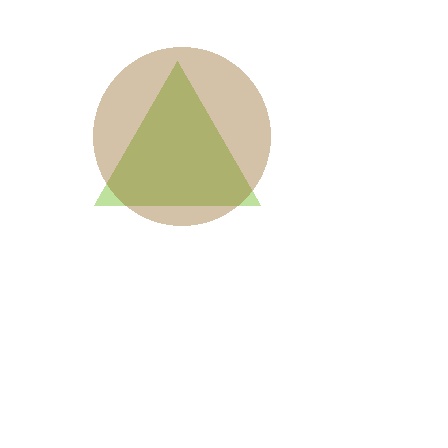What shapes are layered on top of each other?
The layered shapes are: a lime triangle, a brown circle.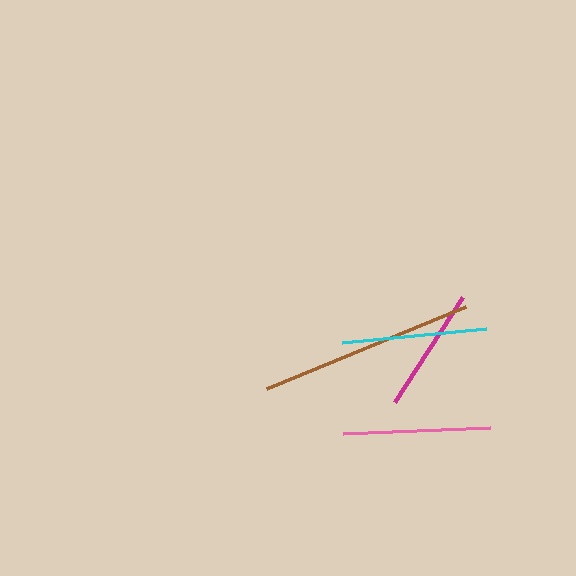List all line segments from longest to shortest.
From longest to shortest: brown, pink, cyan, magenta.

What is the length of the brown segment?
The brown segment is approximately 216 pixels long.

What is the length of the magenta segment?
The magenta segment is approximately 125 pixels long.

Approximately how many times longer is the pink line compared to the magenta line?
The pink line is approximately 1.2 times the length of the magenta line.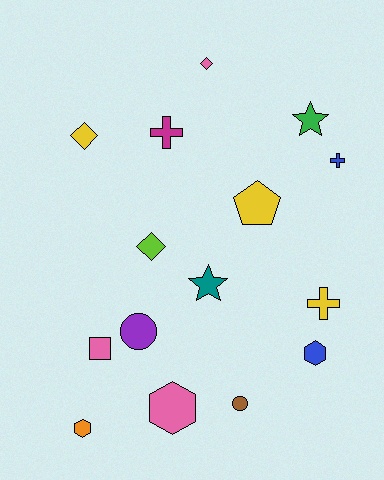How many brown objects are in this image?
There is 1 brown object.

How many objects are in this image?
There are 15 objects.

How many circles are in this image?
There are 2 circles.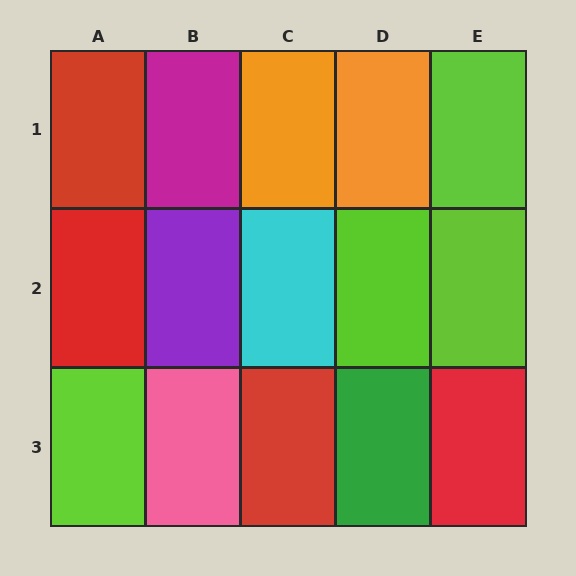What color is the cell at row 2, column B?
Purple.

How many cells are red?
4 cells are red.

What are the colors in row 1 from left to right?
Red, magenta, orange, orange, lime.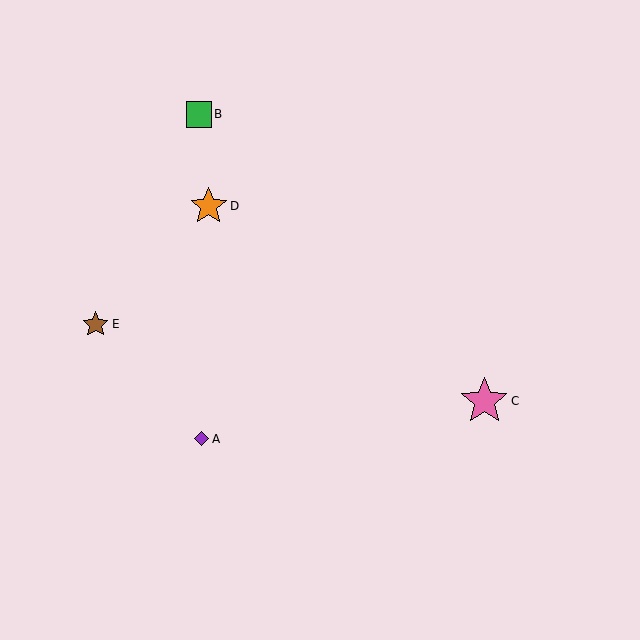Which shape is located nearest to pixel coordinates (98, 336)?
The brown star (labeled E) at (96, 324) is nearest to that location.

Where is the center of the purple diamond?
The center of the purple diamond is at (202, 439).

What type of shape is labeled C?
Shape C is a pink star.